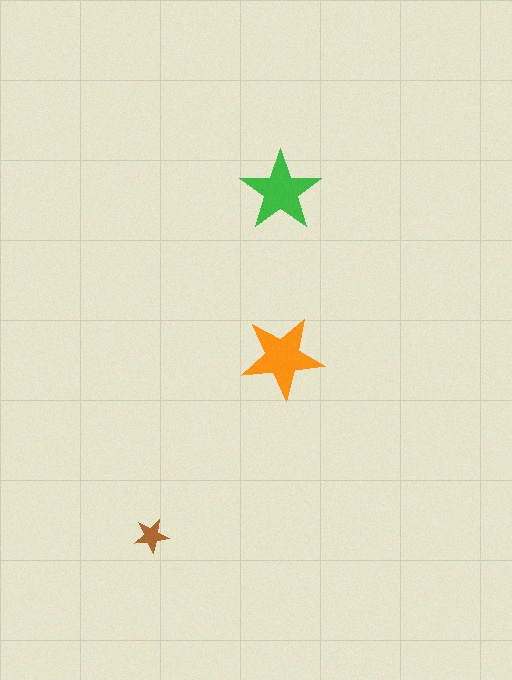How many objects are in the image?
There are 3 objects in the image.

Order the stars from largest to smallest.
the orange one, the green one, the brown one.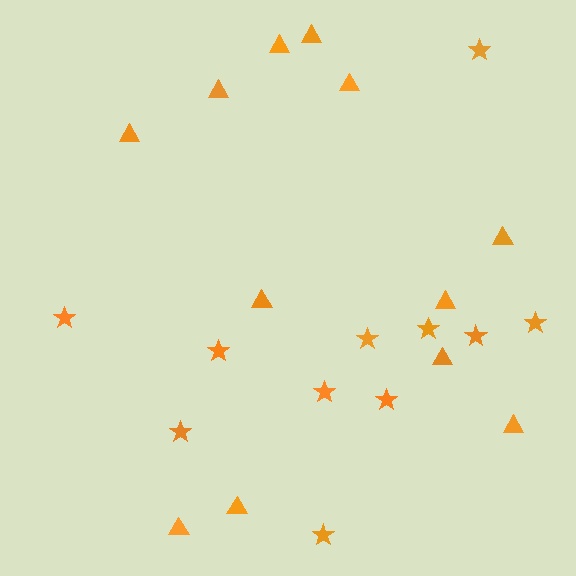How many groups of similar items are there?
There are 2 groups: one group of stars (11) and one group of triangles (12).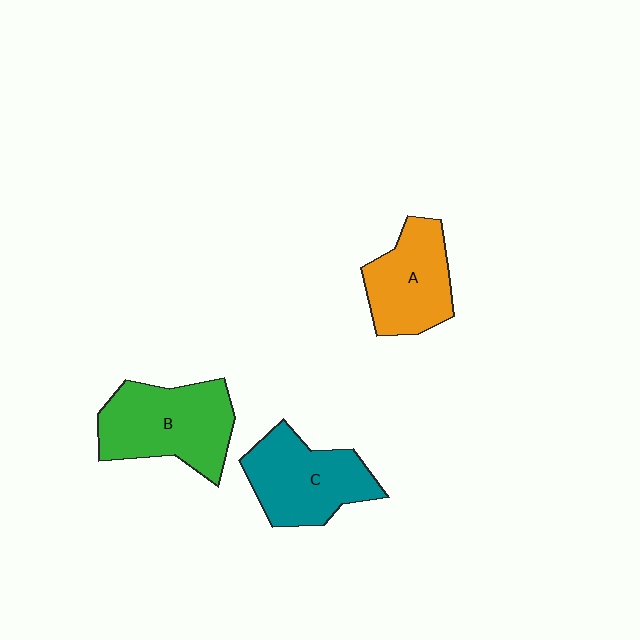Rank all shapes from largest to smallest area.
From largest to smallest: B (green), C (teal), A (orange).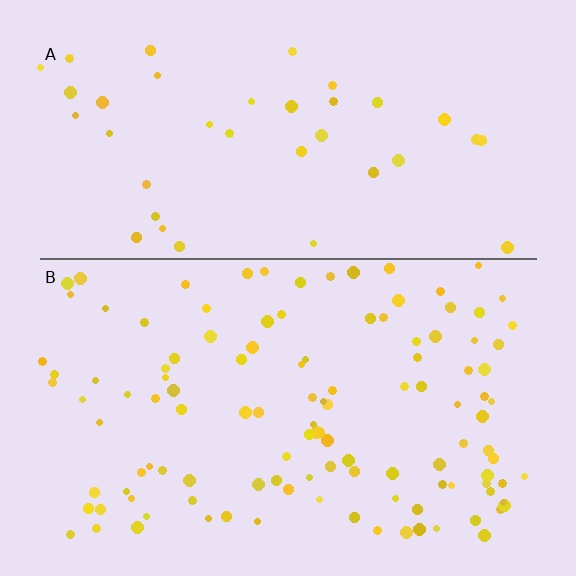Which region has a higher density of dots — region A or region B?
B (the bottom).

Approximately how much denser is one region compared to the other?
Approximately 3.0× — region B over region A.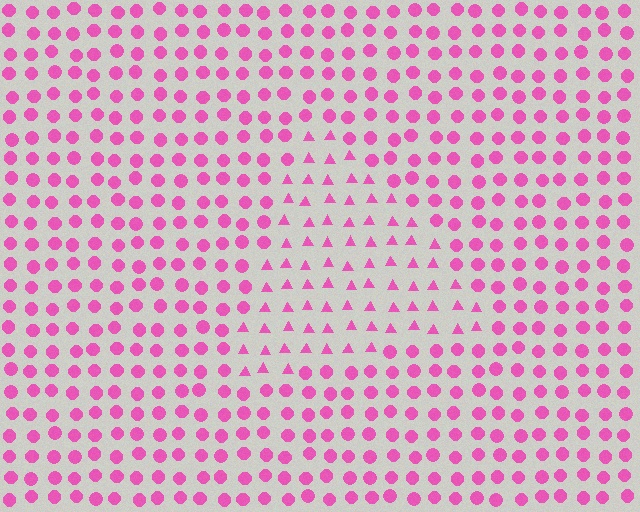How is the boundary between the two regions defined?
The boundary is defined by a change in element shape: triangles inside vs. circles outside. All elements share the same color and spacing.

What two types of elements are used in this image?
The image uses triangles inside the triangle region and circles outside it.